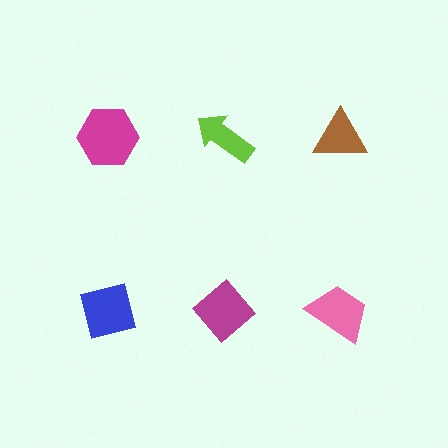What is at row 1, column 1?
A magenta hexagon.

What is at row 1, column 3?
A brown triangle.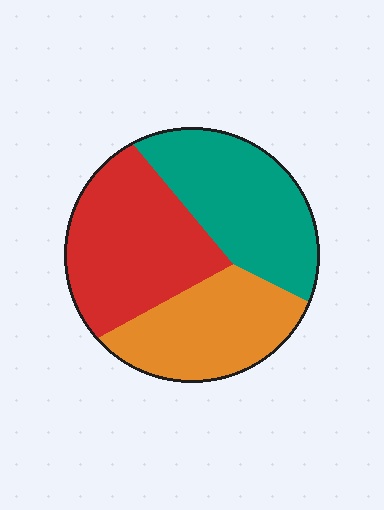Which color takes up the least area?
Orange, at roughly 30%.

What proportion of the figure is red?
Red covers 37% of the figure.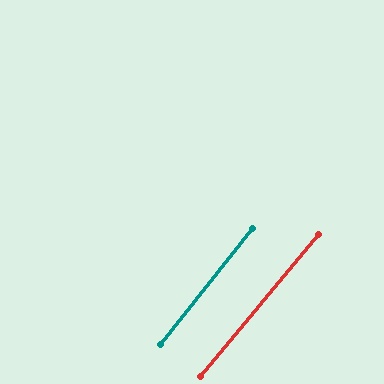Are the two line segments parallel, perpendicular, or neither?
Parallel — their directions differ by only 1.6°.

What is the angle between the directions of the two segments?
Approximately 2 degrees.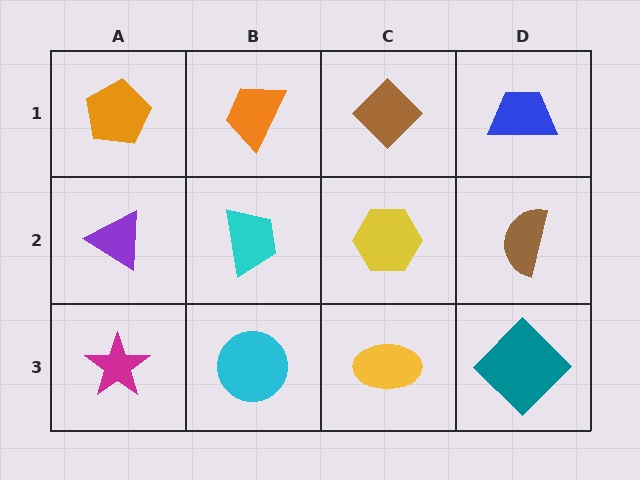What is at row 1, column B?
An orange trapezoid.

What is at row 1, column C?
A brown diamond.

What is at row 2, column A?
A purple triangle.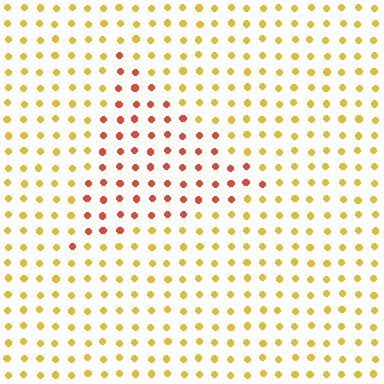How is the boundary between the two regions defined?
The boundary is defined purely by a slight shift in hue (about 38 degrees). Spacing, size, and orientation are identical on both sides.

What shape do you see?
I see a triangle.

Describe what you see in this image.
The image is filled with small yellow elements in a uniform arrangement. A triangle-shaped region is visible where the elements are tinted to a slightly different hue, forming a subtle color boundary.